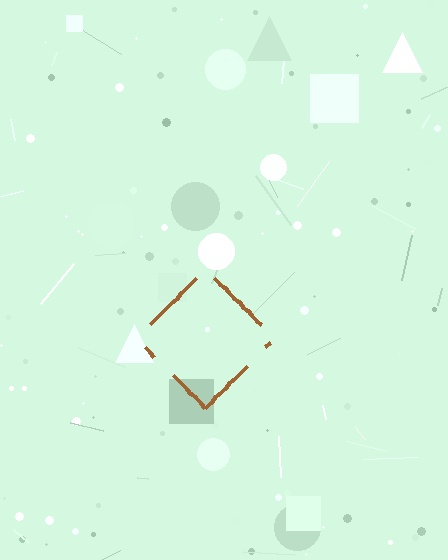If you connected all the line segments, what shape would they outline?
They would outline a diamond.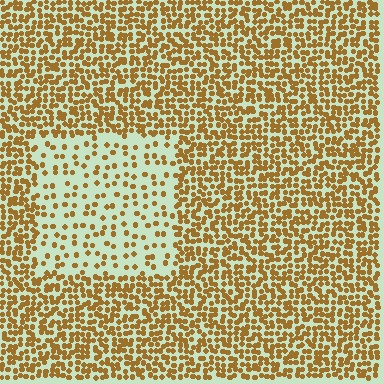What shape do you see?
I see a rectangle.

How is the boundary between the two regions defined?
The boundary is defined by a change in element density (approximately 2.7x ratio). All elements are the same color, size, and shape.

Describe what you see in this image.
The image contains small brown elements arranged at two different densities. A rectangle-shaped region is visible where the elements are less densely packed than the surrounding area.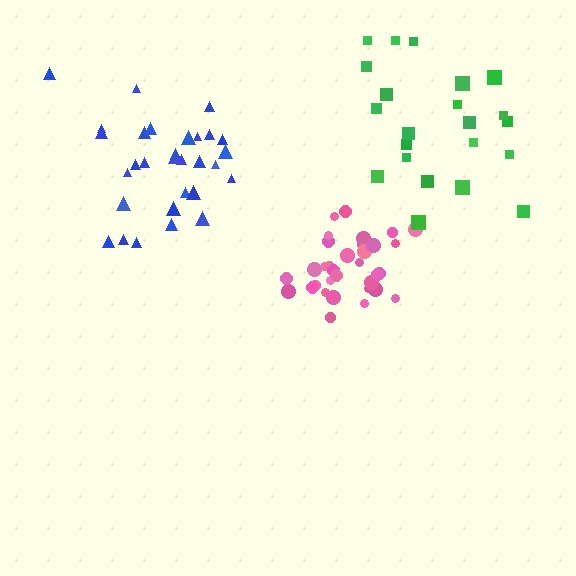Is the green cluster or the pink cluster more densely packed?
Pink.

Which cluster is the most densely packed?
Pink.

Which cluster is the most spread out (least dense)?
Green.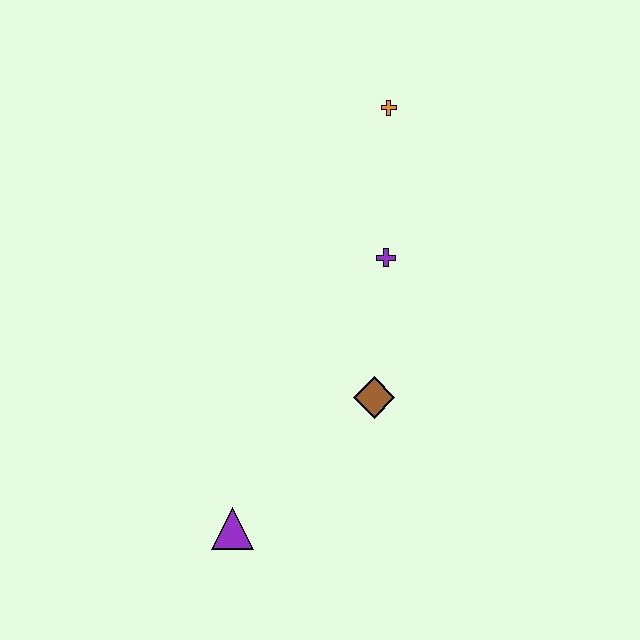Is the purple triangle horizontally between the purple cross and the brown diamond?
No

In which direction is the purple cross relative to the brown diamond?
The purple cross is above the brown diamond.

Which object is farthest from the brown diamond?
The orange cross is farthest from the brown diamond.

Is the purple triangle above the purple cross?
No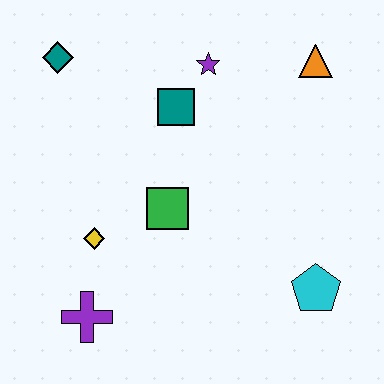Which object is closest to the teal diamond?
The teal square is closest to the teal diamond.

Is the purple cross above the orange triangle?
No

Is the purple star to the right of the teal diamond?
Yes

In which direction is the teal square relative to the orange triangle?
The teal square is to the left of the orange triangle.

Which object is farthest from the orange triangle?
The purple cross is farthest from the orange triangle.